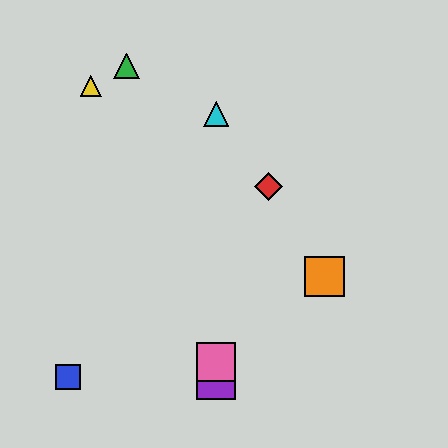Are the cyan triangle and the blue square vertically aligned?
No, the cyan triangle is at x≈216 and the blue square is at x≈68.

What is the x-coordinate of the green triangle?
The green triangle is at x≈127.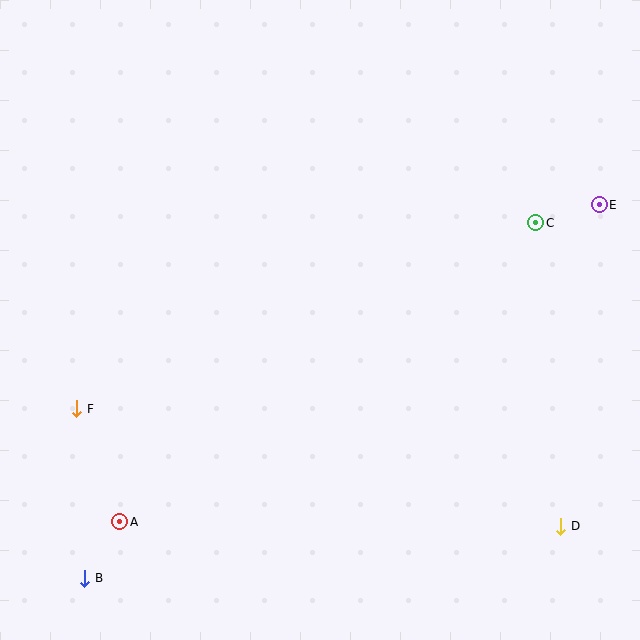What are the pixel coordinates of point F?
Point F is at (77, 409).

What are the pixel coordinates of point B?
Point B is at (85, 578).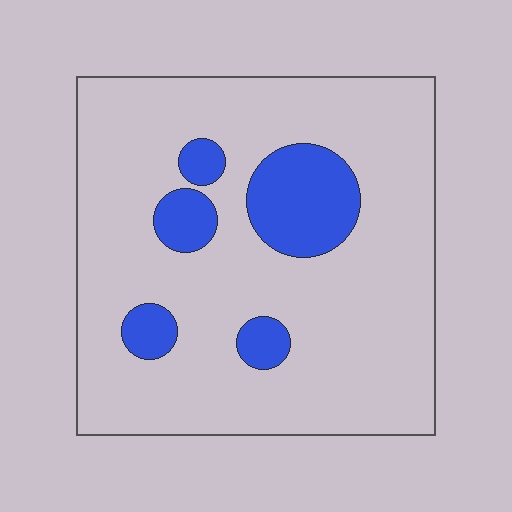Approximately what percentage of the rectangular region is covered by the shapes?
Approximately 15%.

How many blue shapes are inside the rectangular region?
5.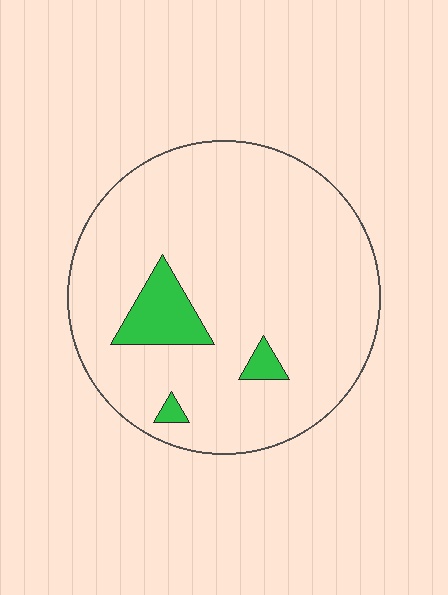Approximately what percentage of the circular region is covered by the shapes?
Approximately 10%.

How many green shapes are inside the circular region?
3.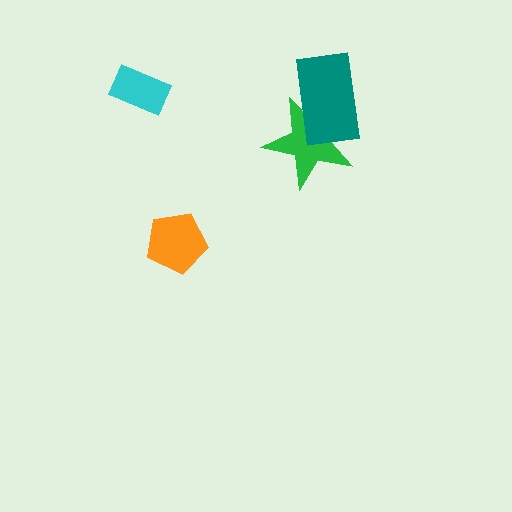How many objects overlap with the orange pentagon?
0 objects overlap with the orange pentagon.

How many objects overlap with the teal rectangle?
1 object overlaps with the teal rectangle.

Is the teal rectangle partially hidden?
No, no other shape covers it.